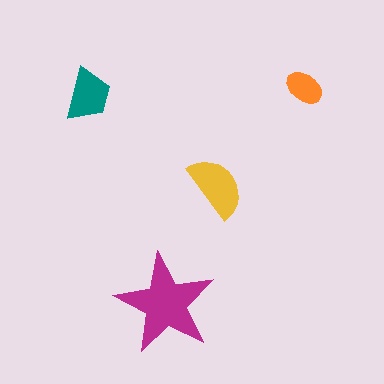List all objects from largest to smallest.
The magenta star, the yellow semicircle, the teal trapezoid, the orange ellipse.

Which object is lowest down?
The magenta star is bottommost.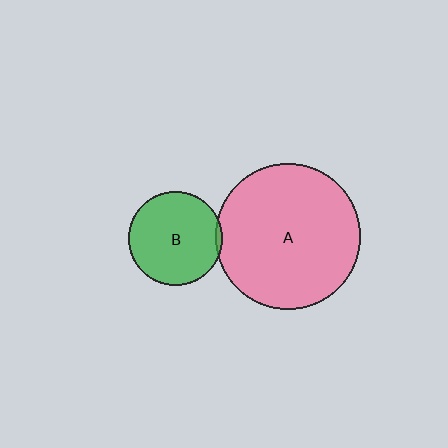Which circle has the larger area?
Circle A (pink).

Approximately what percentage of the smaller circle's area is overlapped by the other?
Approximately 5%.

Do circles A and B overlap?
Yes.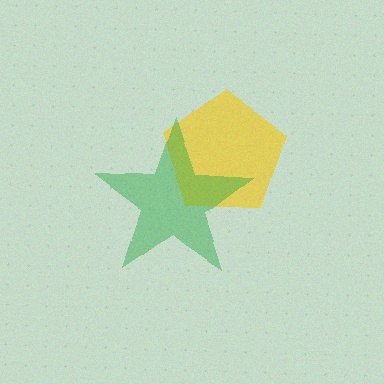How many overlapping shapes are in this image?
There are 2 overlapping shapes in the image.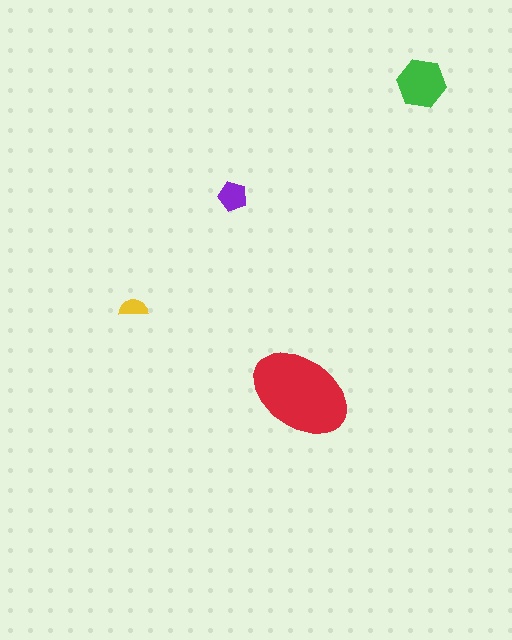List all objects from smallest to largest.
The yellow semicircle, the purple pentagon, the green hexagon, the red ellipse.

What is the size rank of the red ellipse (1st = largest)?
1st.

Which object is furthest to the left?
The yellow semicircle is leftmost.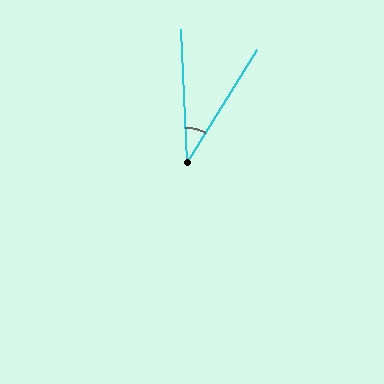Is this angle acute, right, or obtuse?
It is acute.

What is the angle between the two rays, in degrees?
Approximately 34 degrees.